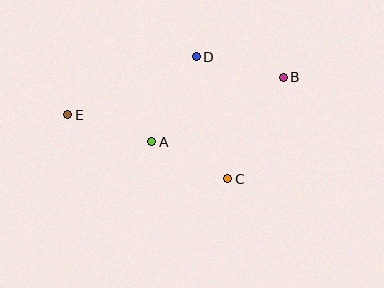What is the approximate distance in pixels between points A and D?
The distance between A and D is approximately 96 pixels.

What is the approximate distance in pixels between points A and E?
The distance between A and E is approximately 88 pixels.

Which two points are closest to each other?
Points A and C are closest to each other.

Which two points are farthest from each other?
Points B and E are farthest from each other.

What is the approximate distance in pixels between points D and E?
The distance between D and E is approximately 141 pixels.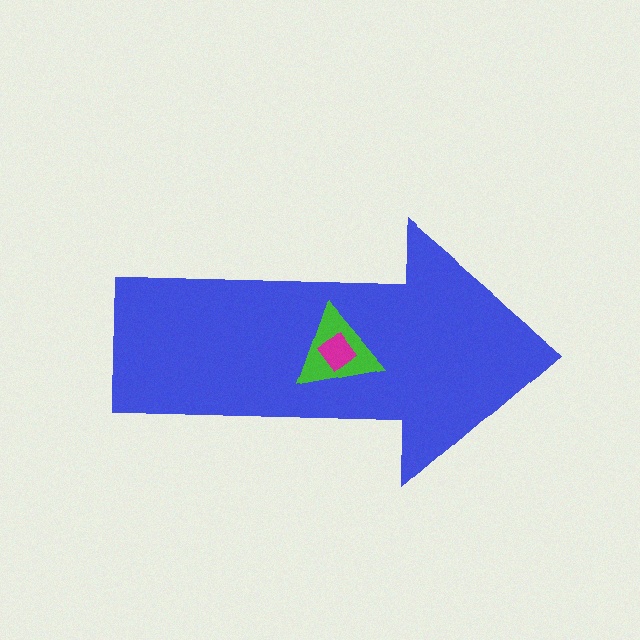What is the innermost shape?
The magenta diamond.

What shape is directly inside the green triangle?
The magenta diamond.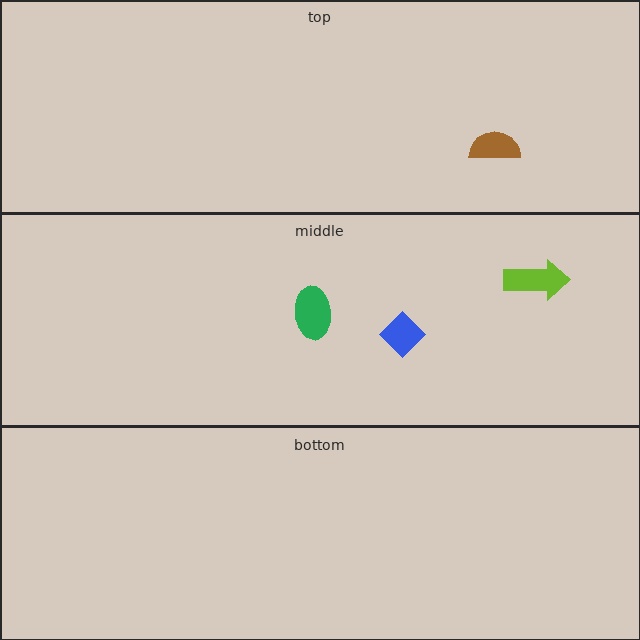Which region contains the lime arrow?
The middle region.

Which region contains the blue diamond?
The middle region.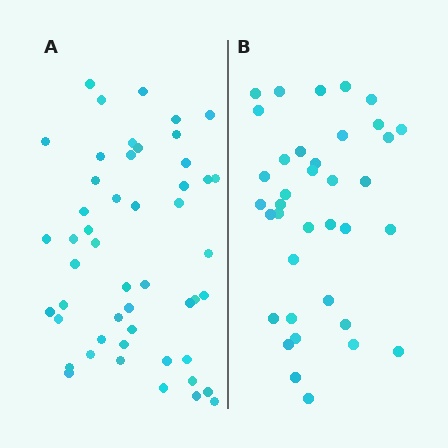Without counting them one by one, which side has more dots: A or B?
Region A (the left region) has more dots.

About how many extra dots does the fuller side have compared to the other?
Region A has approximately 15 more dots than region B.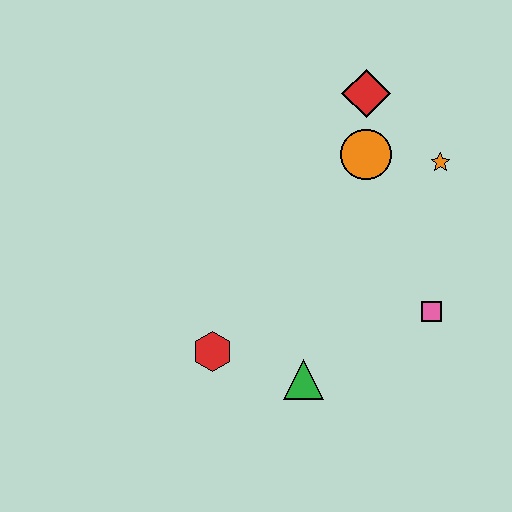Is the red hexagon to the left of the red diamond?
Yes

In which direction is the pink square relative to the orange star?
The pink square is below the orange star.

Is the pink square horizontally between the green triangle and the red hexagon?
No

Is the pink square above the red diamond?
No